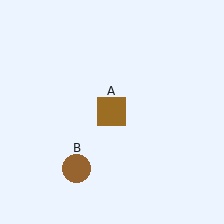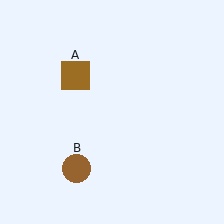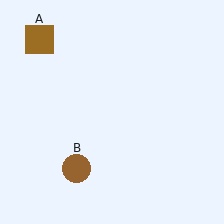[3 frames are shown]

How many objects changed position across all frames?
1 object changed position: brown square (object A).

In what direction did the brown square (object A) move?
The brown square (object A) moved up and to the left.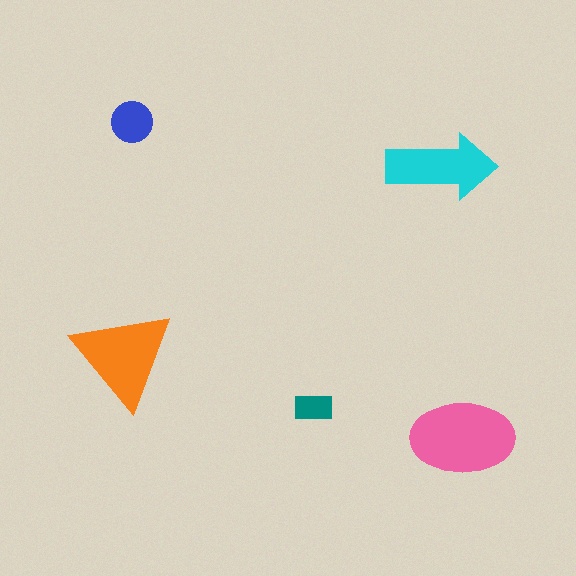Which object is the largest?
The pink ellipse.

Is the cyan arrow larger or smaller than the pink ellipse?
Smaller.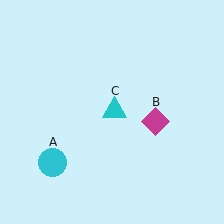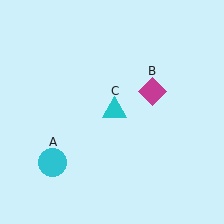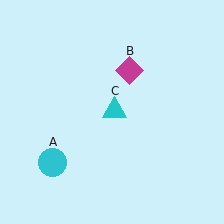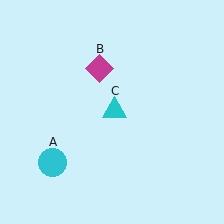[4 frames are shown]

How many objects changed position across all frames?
1 object changed position: magenta diamond (object B).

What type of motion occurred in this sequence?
The magenta diamond (object B) rotated counterclockwise around the center of the scene.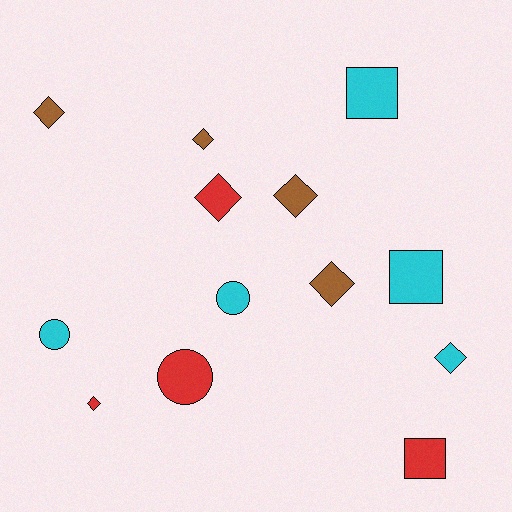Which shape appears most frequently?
Diamond, with 7 objects.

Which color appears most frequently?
Cyan, with 5 objects.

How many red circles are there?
There is 1 red circle.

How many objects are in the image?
There are 13 objects.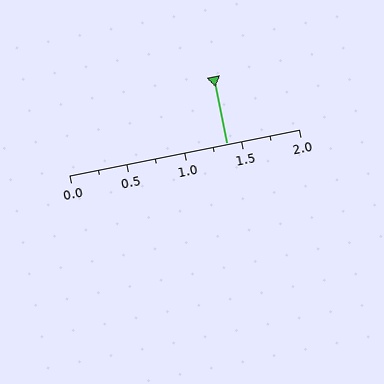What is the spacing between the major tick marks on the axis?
The major ticks are spaced 0.5 apart.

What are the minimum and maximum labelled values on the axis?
The axis runs from 0.0 to 2.0.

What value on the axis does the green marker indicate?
The marker indicates approximately 1.38.